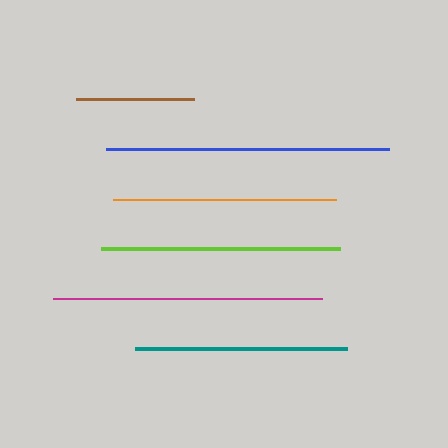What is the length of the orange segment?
The orange segment is approximately 224 pixels long.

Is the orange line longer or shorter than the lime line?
The lime line is longer than the orange line.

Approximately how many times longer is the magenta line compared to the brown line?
The magenta line is approximately 2.3 times the length of the brown line.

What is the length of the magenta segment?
The magenta segment is approximately 269 pixels long.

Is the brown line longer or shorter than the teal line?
The teal line is longer than the brown line.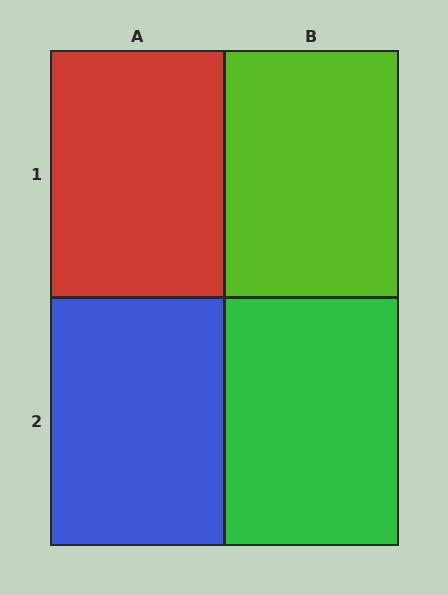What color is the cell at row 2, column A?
Blue.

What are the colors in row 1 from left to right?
Red, lime.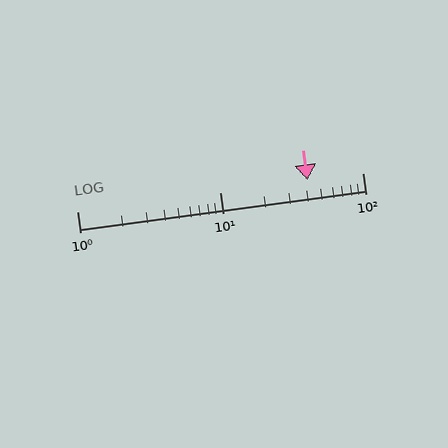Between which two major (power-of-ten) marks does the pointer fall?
The pointer is between 10 and 100.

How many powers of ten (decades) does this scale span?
The scale spans 2 decades, from 1 to 100.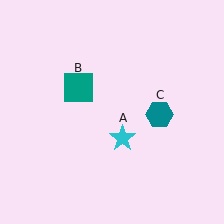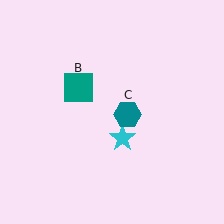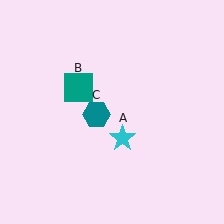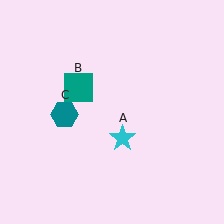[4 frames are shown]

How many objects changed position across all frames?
1 object changed position: teal hexagon (object C).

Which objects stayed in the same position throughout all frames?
Cyan star (object A) and teal square (object B) remained stationary.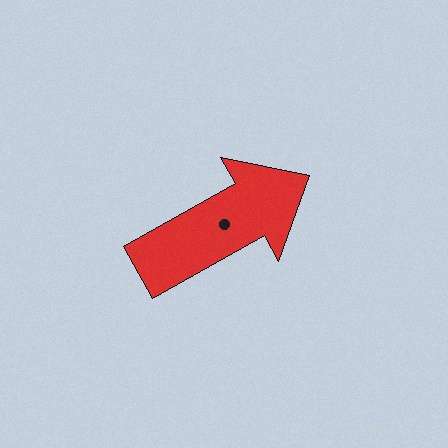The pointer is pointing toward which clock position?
Roughly 2 o'clock.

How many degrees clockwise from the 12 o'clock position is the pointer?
Approximately 61 degrees.